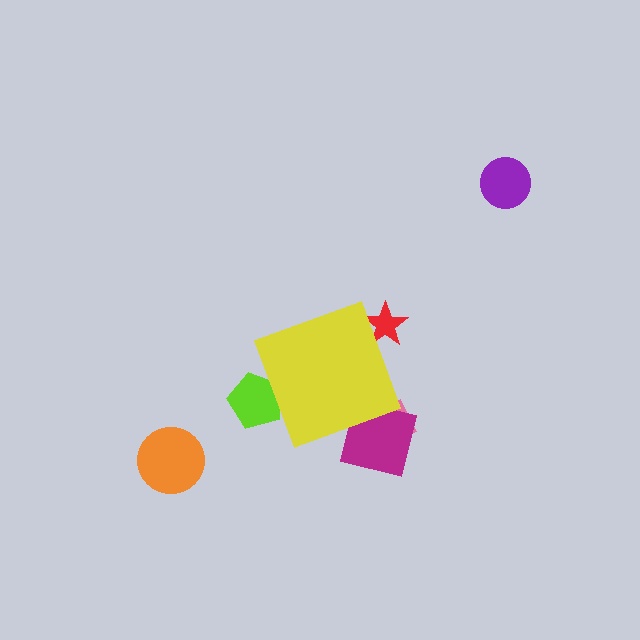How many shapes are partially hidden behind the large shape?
4 shapes are partially hidden.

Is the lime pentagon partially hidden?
Yes, the lime pentagon is partially hidden behind the yellow diamond.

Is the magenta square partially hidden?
Yes, the magenta square is partially hidden behind the yellow diamond.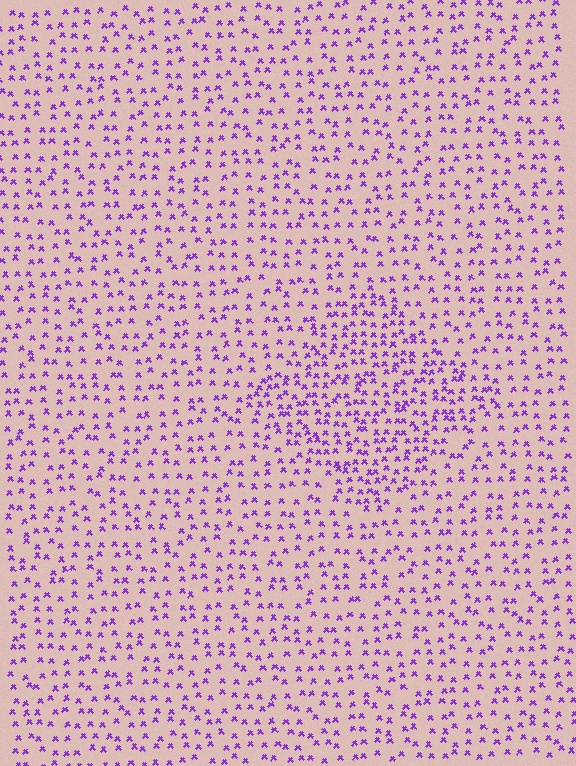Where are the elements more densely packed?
The elements are more densely packed inside the diamond boundary.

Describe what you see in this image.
The image contains small purple elements arranged at two different densities. A diamond-shaped region is visible where the elements are more densely packed than the surrounding area.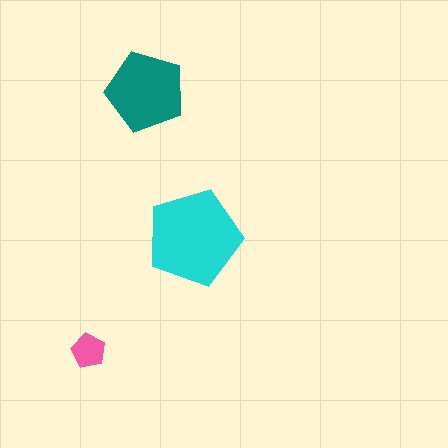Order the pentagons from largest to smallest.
the cyan one, the teal one, the pink one.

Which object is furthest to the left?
The pink pentagon is leftmost.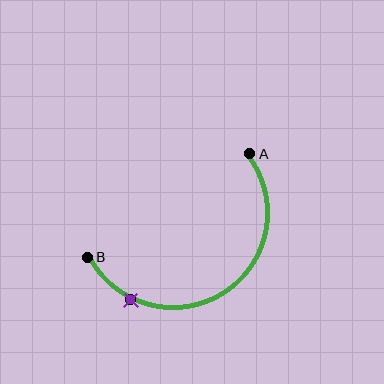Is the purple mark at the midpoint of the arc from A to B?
No. The purple mark lies on the arc but is closer to endpoint B. The arc midpoint would be at the point on the curve equidistant along the arc from both A and B.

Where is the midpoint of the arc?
The arc midpoint is the point on the curve farthest from the straight line joining A and B. It sits below that line.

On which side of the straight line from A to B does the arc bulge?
The arc bulges below the straight line connecting A and B.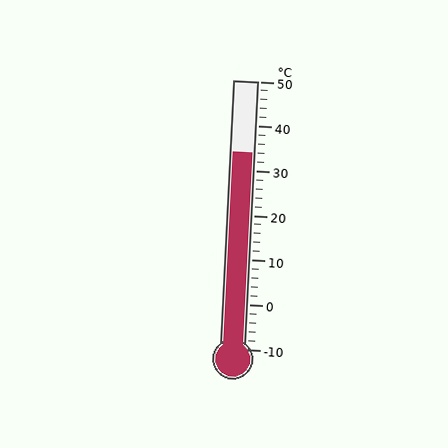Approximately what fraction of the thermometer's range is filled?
The thermometer is filled to approximately 75% of its range.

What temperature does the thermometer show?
The thermometer shows approximately 34°C.